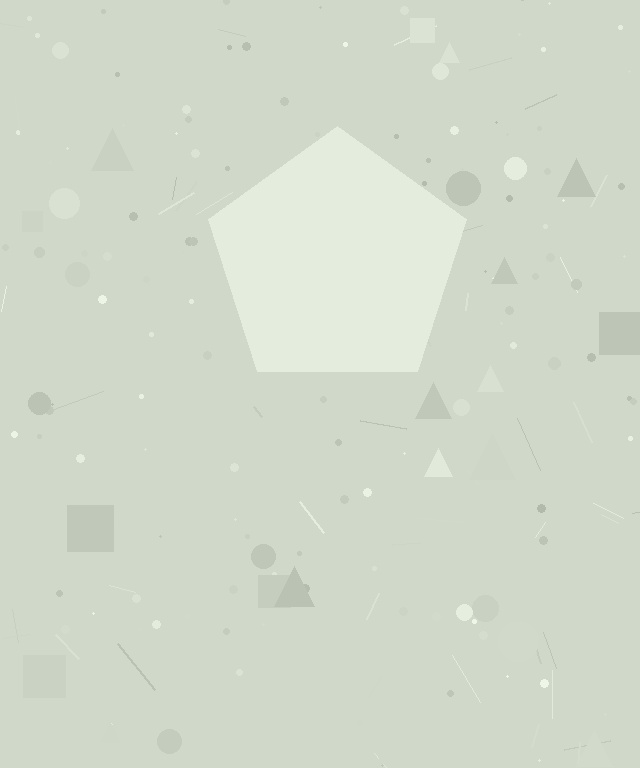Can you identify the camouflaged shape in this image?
The camouflaged shape is a pentagon.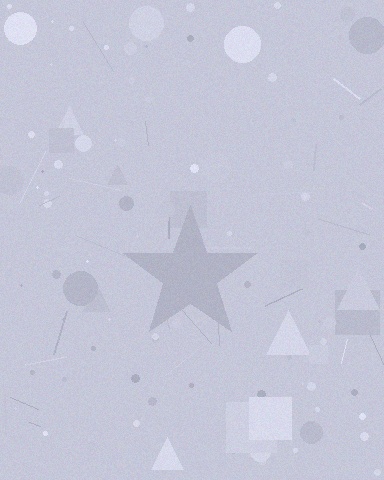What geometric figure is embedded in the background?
A star is embedded in the background.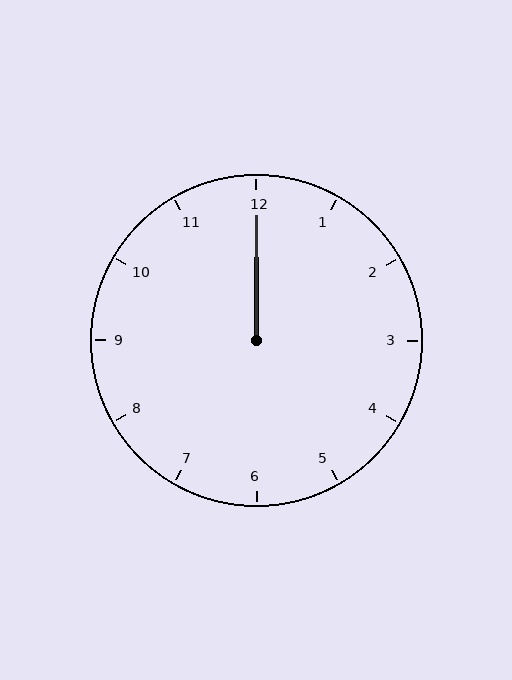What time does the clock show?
12:00.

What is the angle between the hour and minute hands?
Approximately 0 degrees.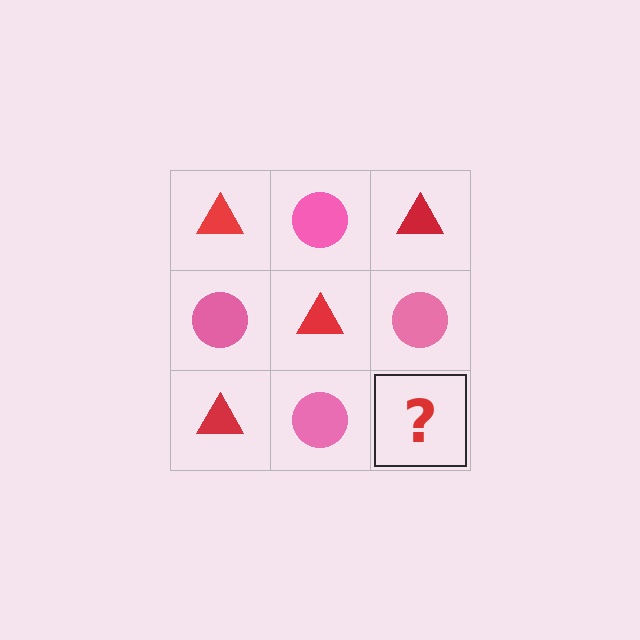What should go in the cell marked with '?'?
The missing cell should contain a red triangle.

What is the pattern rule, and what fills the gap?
The rule is that it alternates red triangle and pink circle in a checkerboard pattern. The gap should be filled with a red triangle.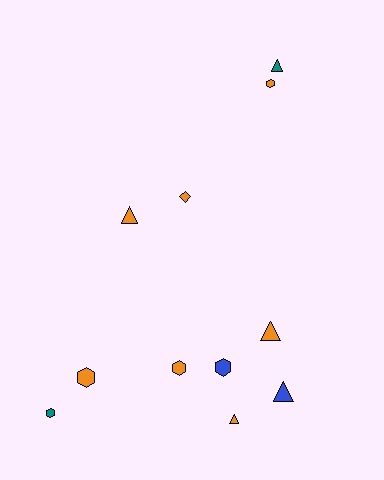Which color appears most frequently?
Orange, with 7 objects.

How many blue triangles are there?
There is 1 blue triangle.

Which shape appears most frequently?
Hexagon, with 5 objects.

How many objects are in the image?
There are 11 objects.